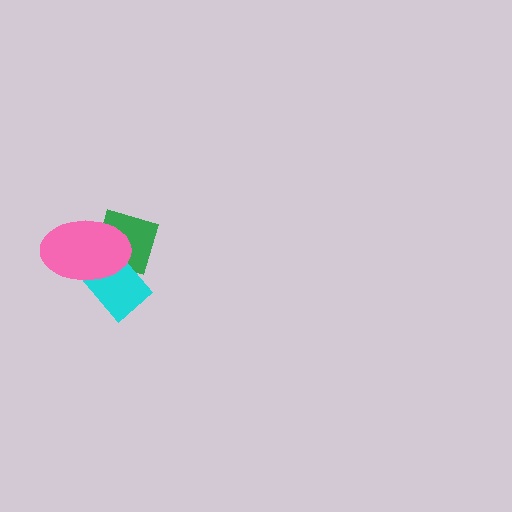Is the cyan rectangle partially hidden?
Yes, it is partially covered by another shape.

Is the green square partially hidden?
Yes, it is partially covered by another shape.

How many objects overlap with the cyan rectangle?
2 objects overlap with the cyan rectangle.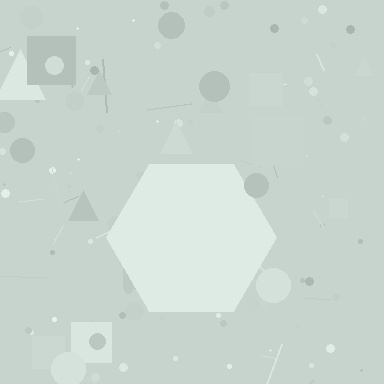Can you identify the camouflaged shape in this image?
The camouflaged shape is a hexagon.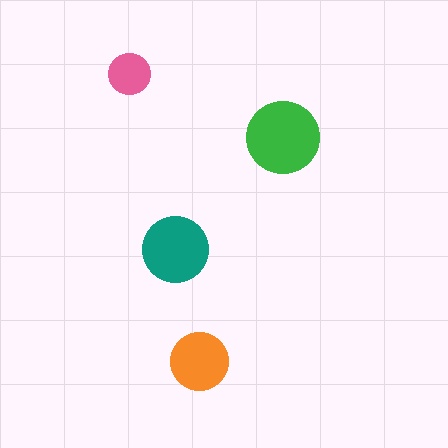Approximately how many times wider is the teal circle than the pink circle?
About 1.5 times wider.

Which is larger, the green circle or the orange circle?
The green one.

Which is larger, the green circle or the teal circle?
The green one.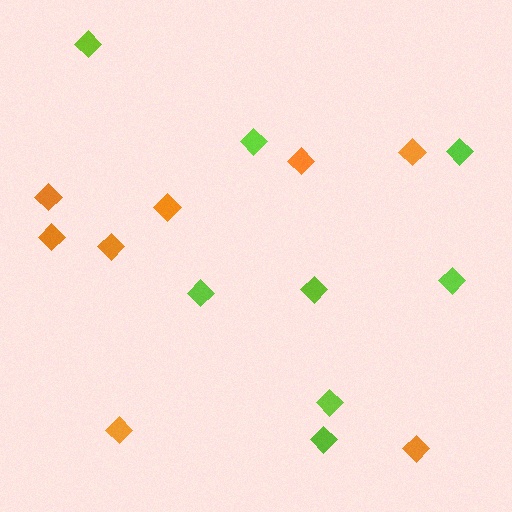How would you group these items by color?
There are 2 groups: one group of orange diamonds (8) and one group of lime diamonds (8).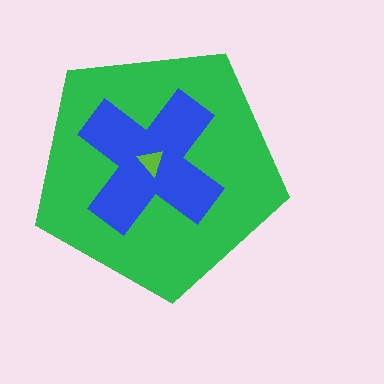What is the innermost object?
The lime triangle.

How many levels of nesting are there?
3.